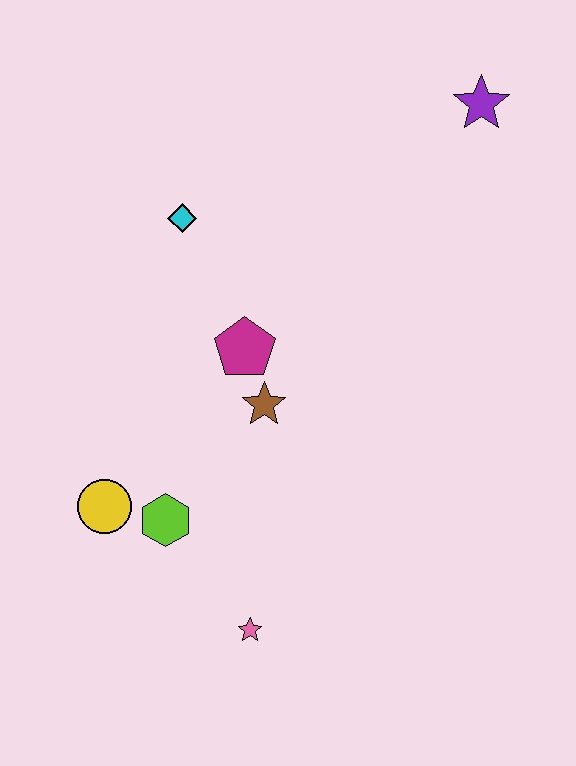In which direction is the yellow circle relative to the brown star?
The yellow circle is to the left of the brown star.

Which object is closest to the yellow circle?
The lime hexagon is closest to the yellow circle.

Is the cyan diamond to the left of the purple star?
Yes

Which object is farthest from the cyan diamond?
The pink star is farthest from the cyan diamond.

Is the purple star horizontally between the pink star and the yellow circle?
No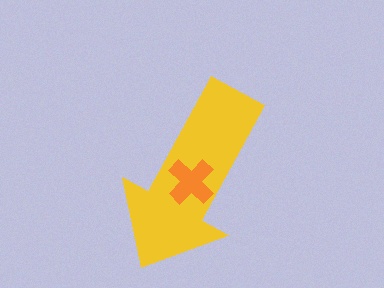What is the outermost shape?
The yellow arrow.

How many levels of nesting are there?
2.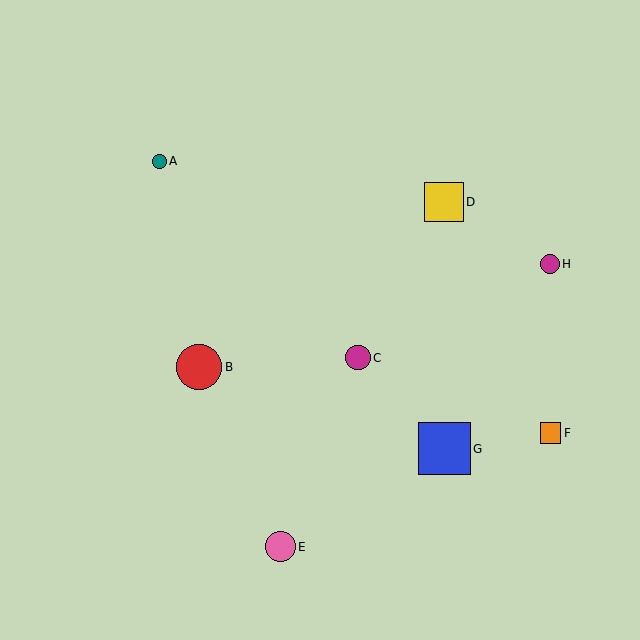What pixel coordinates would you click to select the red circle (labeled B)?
Click at (199, 367) to select the red circle B.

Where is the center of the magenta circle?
The center of the magenta circle is at (358, 358).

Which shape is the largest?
The blue square (labeled G) is the largest.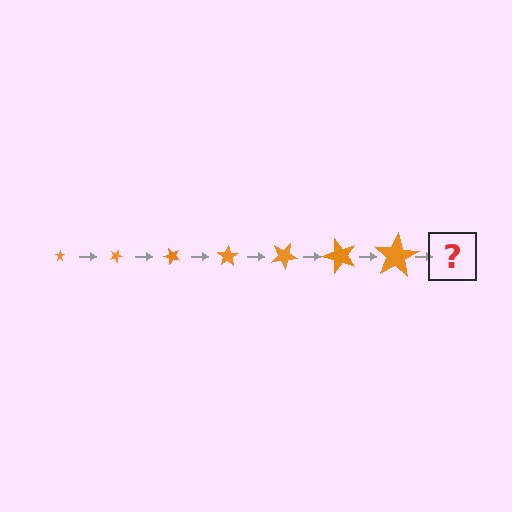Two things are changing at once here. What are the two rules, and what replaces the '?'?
The two rules are that the star grows larger each step and it rotates 25 degrees each step. The '?' should be a star, larger than the previous one and rotated 175 degrees from the start.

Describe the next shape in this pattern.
It should be a star, larger than the previous one and rotated 175 degrees from the start.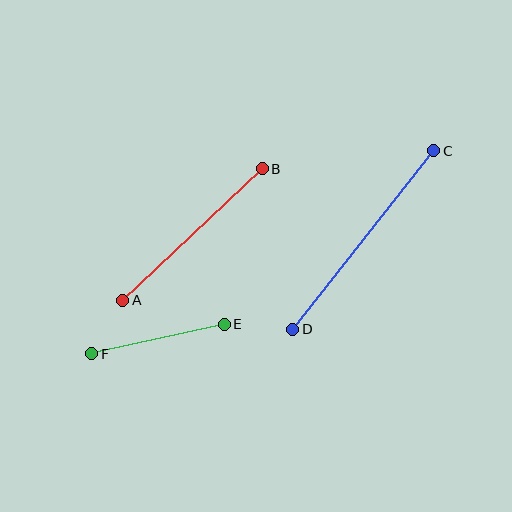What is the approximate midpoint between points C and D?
The midpoint is at approximately (363, 240) pixels.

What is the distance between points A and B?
The distance is approximately 192 pixels.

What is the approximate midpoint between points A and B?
The midpoint is at approximately (193, 235) pixels.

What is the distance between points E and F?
The distance is approximately 136 pixels.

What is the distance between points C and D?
The distance is approximately 228 pixels.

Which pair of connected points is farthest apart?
Points C and D are farthest apart.